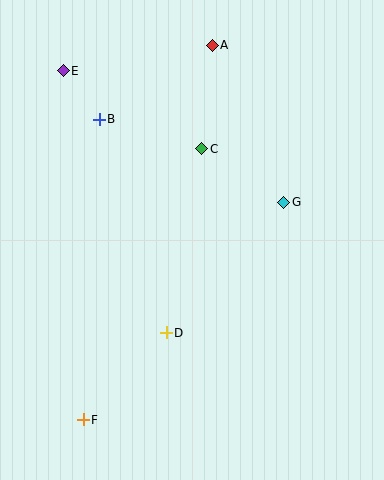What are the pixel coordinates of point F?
Point F is at (83, 420).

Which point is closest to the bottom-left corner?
Point F is closest to the bottom-left corner.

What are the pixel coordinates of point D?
Point D is at (166, 333).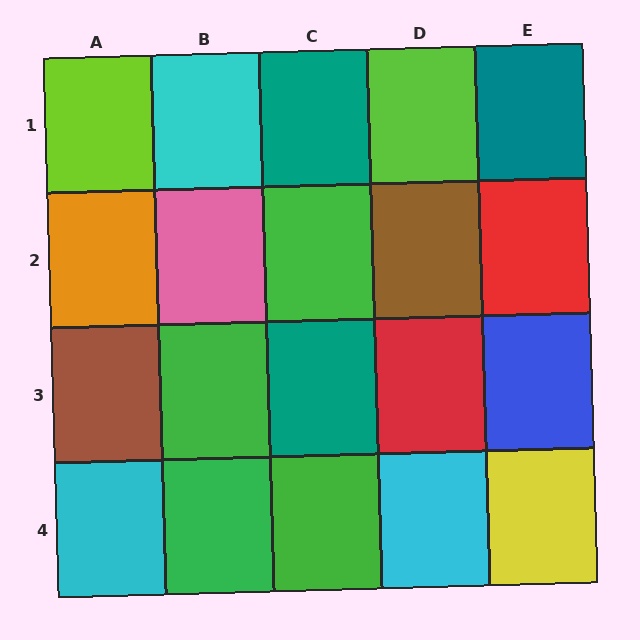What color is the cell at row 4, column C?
Green.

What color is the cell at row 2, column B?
Pink.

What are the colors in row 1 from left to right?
Lime, cyan, teal, lime, teal.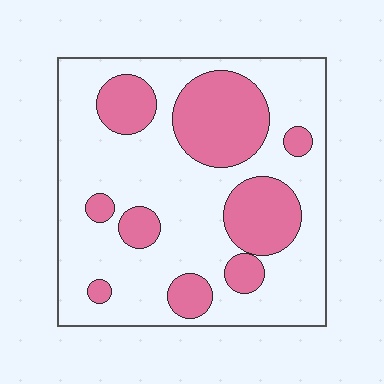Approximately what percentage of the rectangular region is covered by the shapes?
Approximately 30%.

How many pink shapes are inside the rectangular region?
9.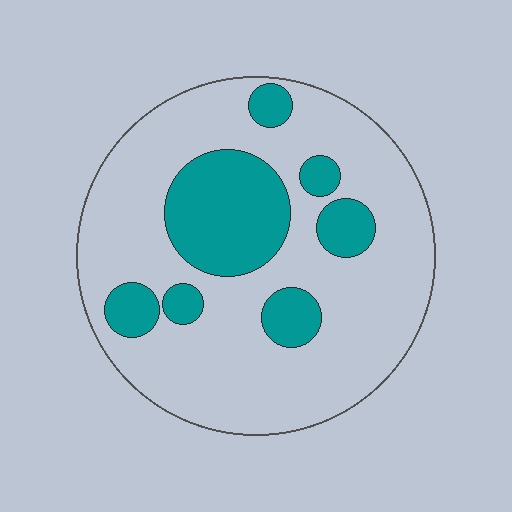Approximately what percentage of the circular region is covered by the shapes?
Approximately 25%.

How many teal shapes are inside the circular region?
7.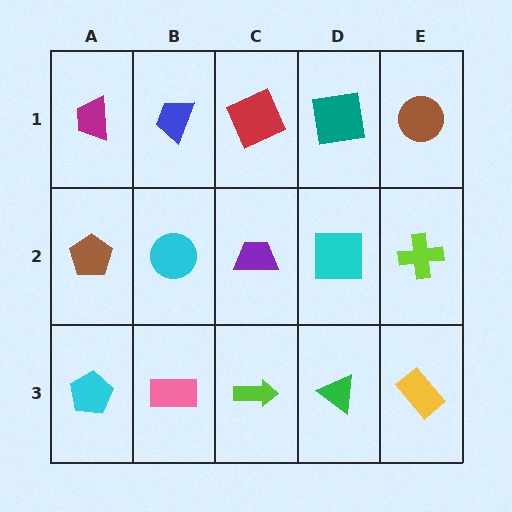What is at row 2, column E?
A lime cross.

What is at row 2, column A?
A brown pentagon.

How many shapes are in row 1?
5 shapes.